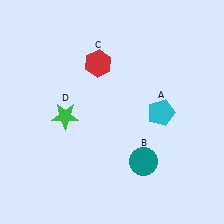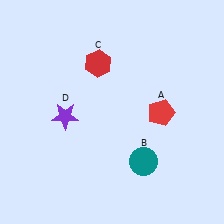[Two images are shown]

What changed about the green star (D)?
In Image 1, D is green. In Image 2, it changed to purple.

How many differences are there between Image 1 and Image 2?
There are 2 differences between the two images.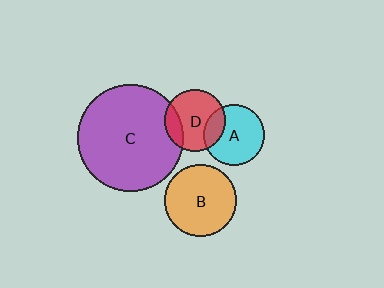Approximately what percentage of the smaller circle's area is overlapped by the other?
Approximately 20%.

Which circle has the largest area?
Circle C (purple).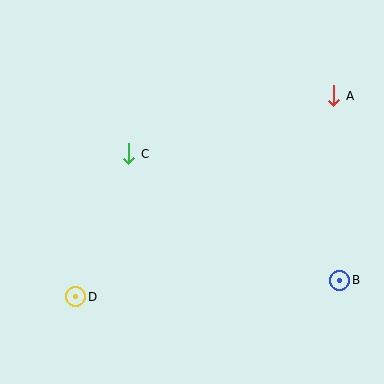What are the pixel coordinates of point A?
Point A is at (334, 96).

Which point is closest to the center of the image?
Point C at (129, 154) is closest to the center.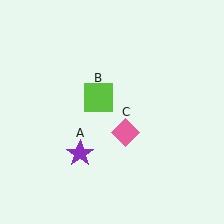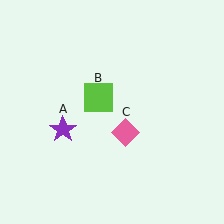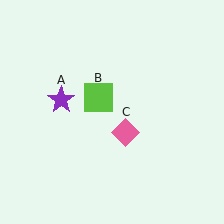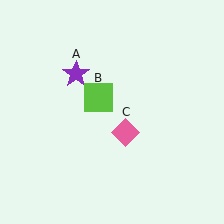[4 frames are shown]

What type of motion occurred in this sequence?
The purple star (object A) rotated clockwise around the center of the scene.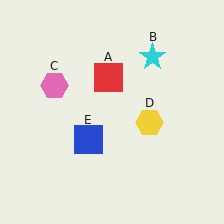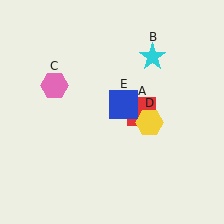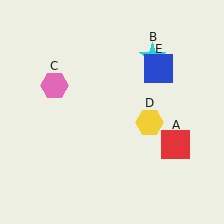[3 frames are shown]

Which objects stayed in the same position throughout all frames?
Cyan star (object B) and pink hexagon (object C) and yellow hexagon (object D) remained stationary.